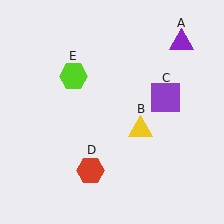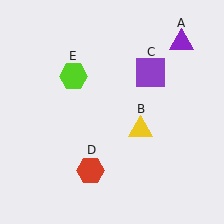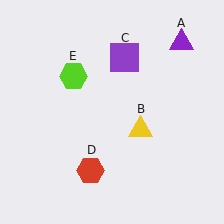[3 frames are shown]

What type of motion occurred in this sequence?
The purple square (object C) rotated counterclockwise around the center of the scene.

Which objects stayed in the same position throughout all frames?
Purple triangle (object A) and yellow triangle (object B) and red hexagon (object D) and lime hexagon (object E) remained stationary.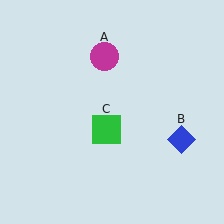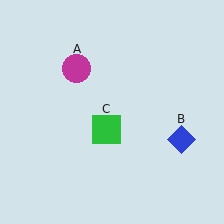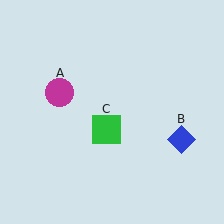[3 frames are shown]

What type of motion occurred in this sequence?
The magenta circle (object A) rotated counterclockwise around the center of the scene.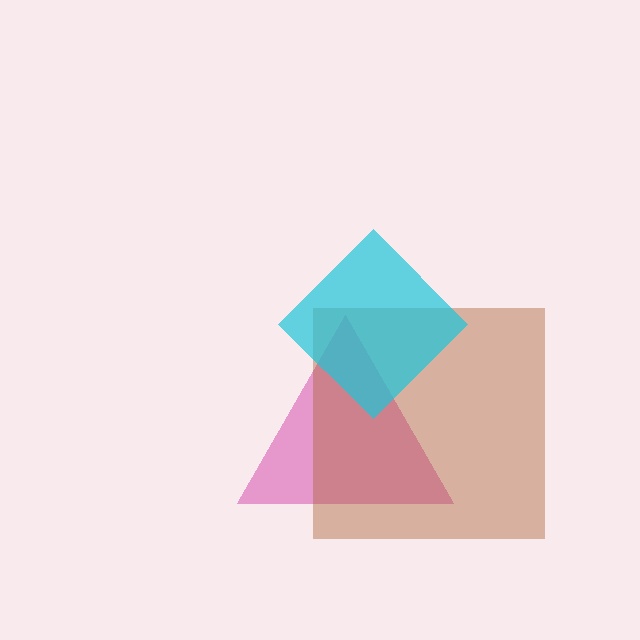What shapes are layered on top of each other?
The layered shapes are: a magenta triangle, a brown square, a cyan diamond.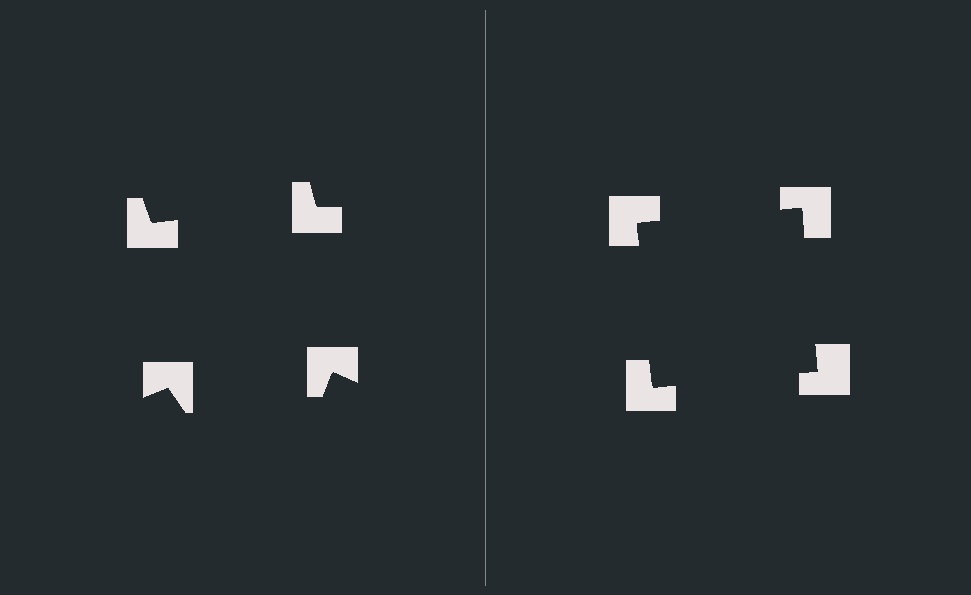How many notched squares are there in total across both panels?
8 — 4 on each side.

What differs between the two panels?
The notched squares are positioned identically on both sides; only the wedge orientations differ. On the right they align to a square; on the left they are misaligned.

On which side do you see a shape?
An illusory square appears on the right side. On the left side the wedge cuts are rotated, so no coherent shape forms.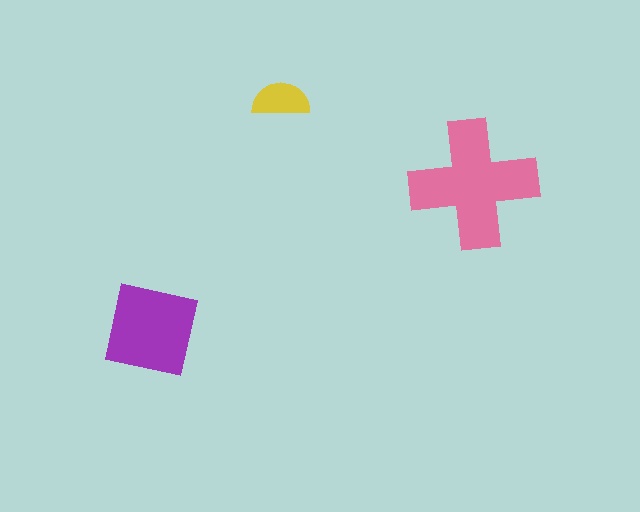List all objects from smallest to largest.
The yellow semicircle, the purple square, the pink cross.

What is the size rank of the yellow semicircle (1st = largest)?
3rd.